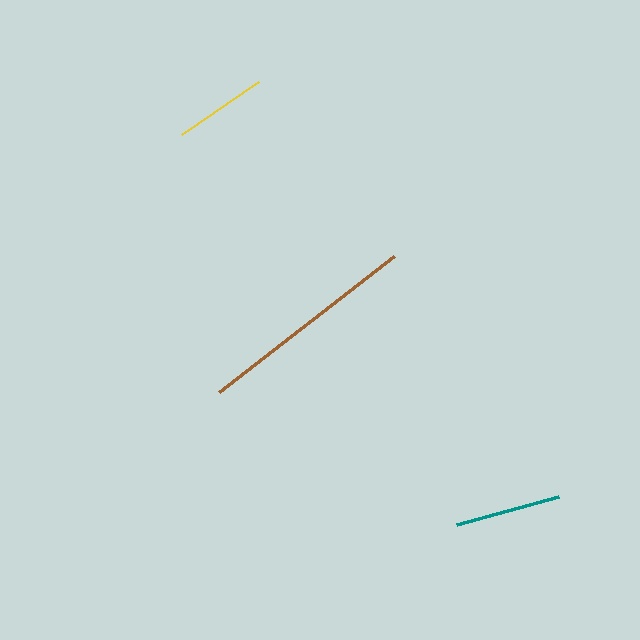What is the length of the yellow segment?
The yellow segment is approximately 94 pixels long.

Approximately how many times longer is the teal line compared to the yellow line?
The teal line is approximately 1.1 times the length of the yellow line.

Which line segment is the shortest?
The yellow line is the shortest at approximately 94 pixels.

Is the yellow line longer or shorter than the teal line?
The teal line is longer than the yellow line.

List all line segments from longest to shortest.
From longest to shortest: brown, teal, yellow.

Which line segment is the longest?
The brown line is the longest at approximately 222 pixels.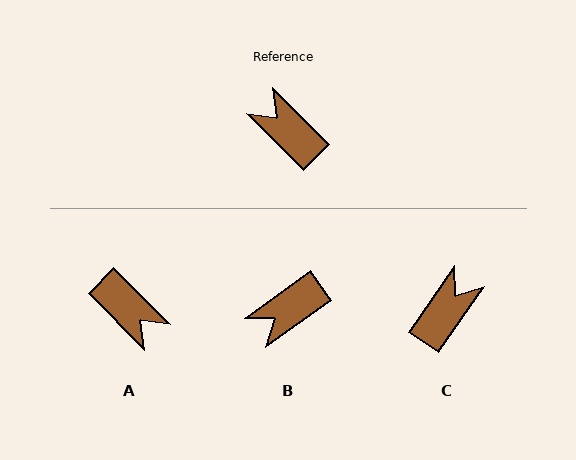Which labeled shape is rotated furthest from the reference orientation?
A, about 180 degrees away.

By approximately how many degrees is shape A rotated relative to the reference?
Approximately 180 degrees clockwise.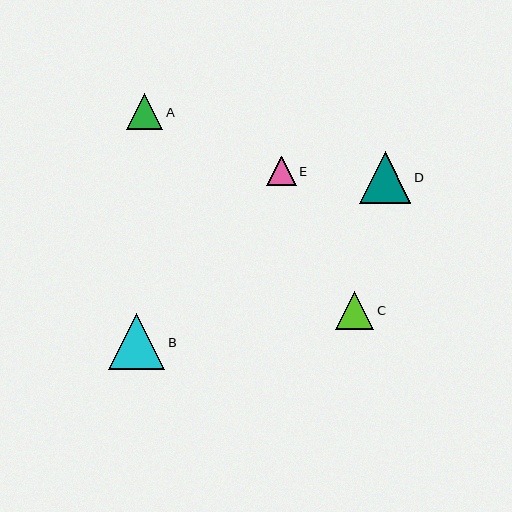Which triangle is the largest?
Triangle B is the largest with a size of approximately 56 pixels.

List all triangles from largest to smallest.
From largest to smallest: B, D, C, A, E.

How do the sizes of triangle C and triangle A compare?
Triangle C and triangle A are approximately the same size.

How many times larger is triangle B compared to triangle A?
Triangle B is approximately 1.6 times the size of triangle A.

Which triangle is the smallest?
Triangle E is the smallest with a size of approximately 30 pixels.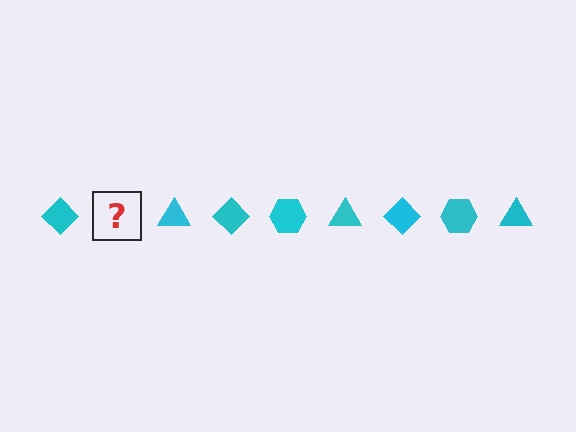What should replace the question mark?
The question mark should be replaced with a cyan hexagon.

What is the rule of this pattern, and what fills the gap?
The rule is that the pattern cycles through diamond, hexagon, triangle shapes in cyan. The gap should be filled with a cyan hexagon.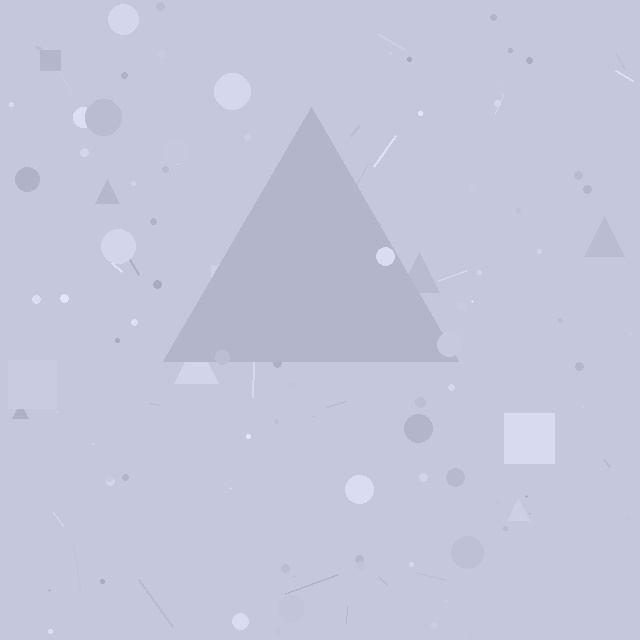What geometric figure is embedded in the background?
A triangle is embedded in the background.